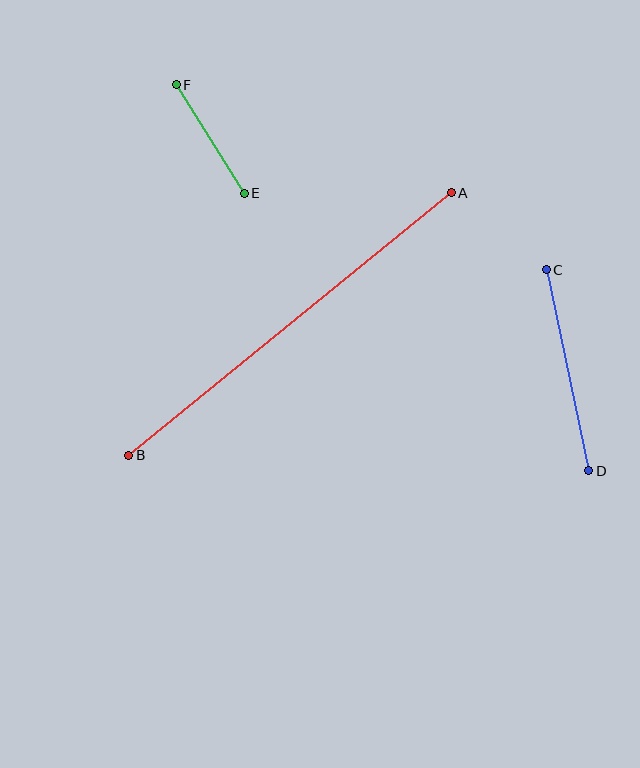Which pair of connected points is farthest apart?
Points A and B are farthest apart.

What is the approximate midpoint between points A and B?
The midpoint is at approximately (290, 324) pixels.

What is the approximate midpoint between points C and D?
The midpoint is at approximately (567, 370) pixels.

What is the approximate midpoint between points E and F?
The midpoint is at approximately (210, 139) pixels.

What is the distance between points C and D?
The distance is approximately 206 pixels.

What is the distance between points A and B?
The distance is approximately 416 pixels.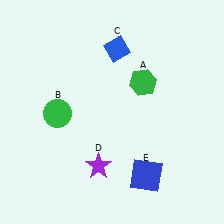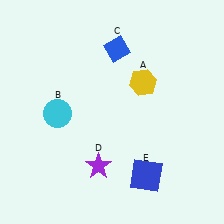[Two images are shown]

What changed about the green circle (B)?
In Image 1, B is green. In Image 2, it changed to cyan.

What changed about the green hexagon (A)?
In Image 1, A is green. In Image 2, it changed to yellow.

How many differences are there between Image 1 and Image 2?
There are 2 differences between the two images.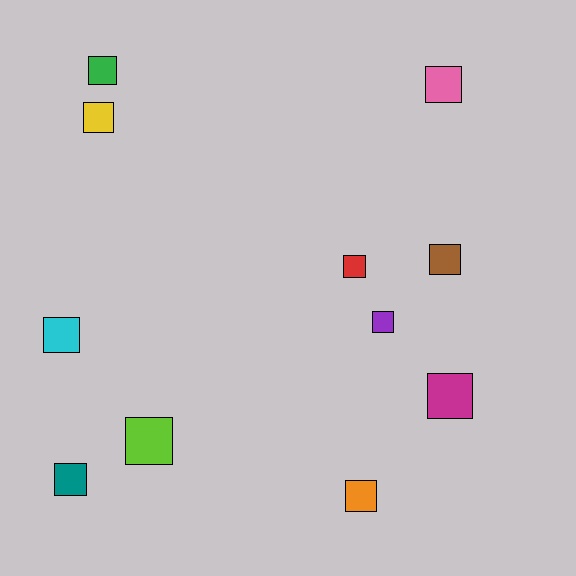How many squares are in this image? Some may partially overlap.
There are 11 squares.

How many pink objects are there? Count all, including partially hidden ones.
There is 1 pink object.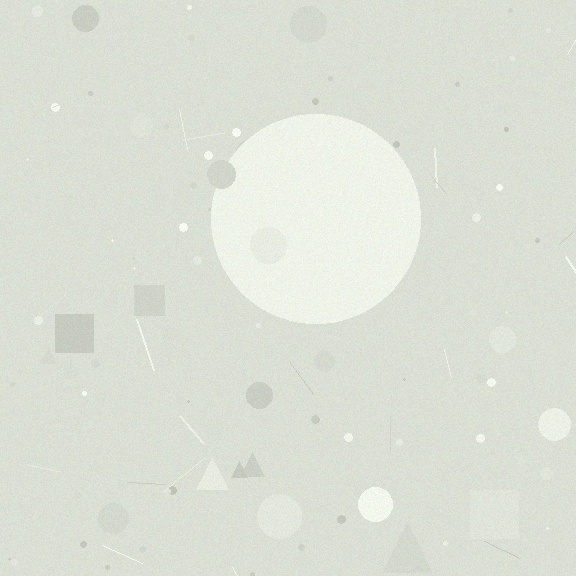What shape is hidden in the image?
A circle is hidden in the image.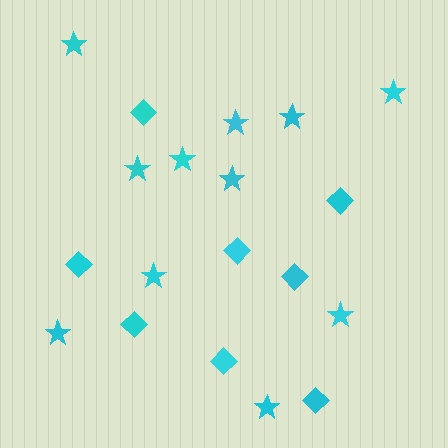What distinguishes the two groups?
There are 2 groups: one group of diamonds (8) and one group of stars (11).